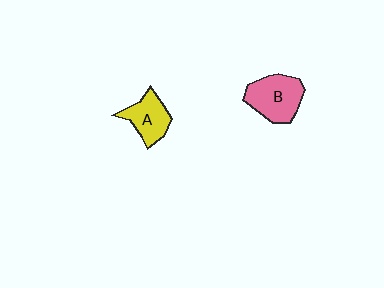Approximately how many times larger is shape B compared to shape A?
Approximately 1.3 times.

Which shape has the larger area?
Shape B (pink).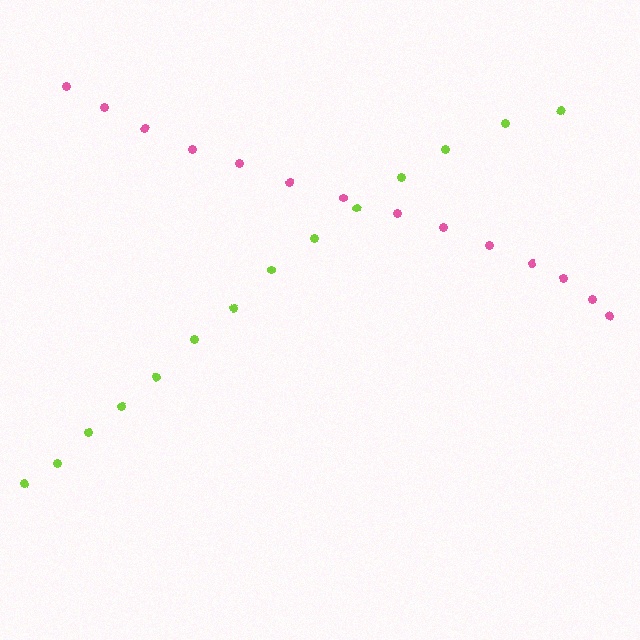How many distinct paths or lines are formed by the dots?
There are 2 distinct paths.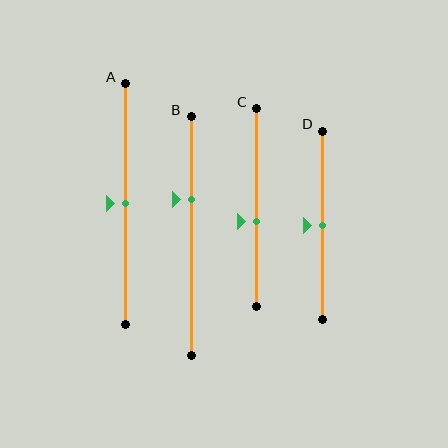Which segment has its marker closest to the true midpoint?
Segment A has its marker closest to the true midpoint.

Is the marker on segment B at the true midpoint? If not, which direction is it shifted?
No, the marker on segment B is shifted upward by about 15% of the segment length.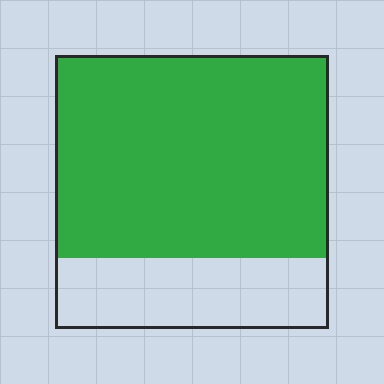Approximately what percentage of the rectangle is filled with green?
Approximately 75%.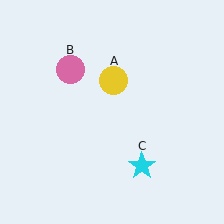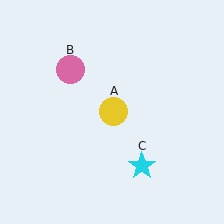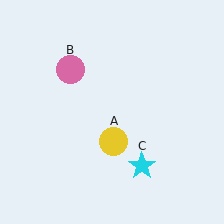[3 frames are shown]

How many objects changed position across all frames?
1 object changed position: yellow circle (object A).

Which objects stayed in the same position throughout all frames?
Pink circle (object B) and cyan star (object C) remained stationary.